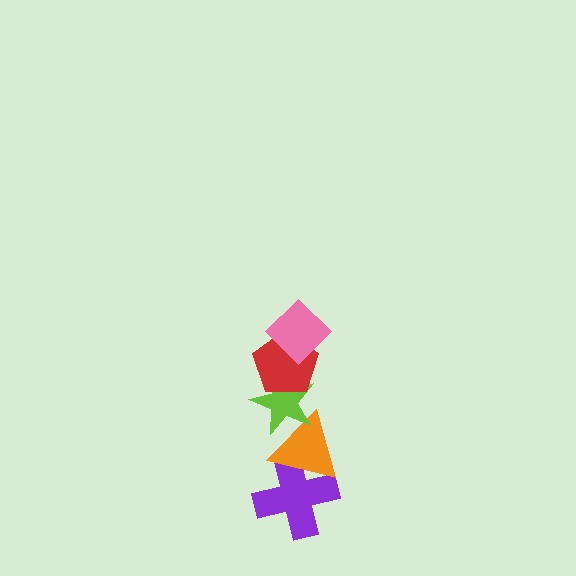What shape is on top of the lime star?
The red pentagon is on top of the lime star.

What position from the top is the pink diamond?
The pink diamond is 1st from the top.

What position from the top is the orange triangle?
The orange triangle is 4th from the top.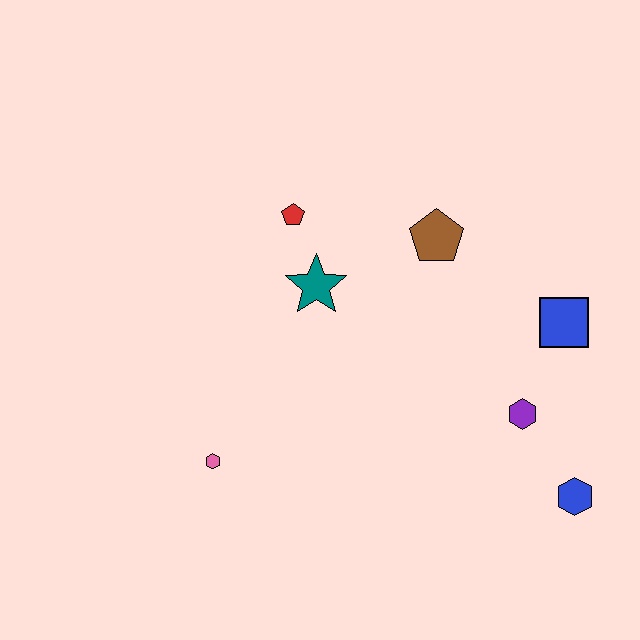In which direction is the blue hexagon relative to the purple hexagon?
The blue hexagon is below the purple hexagon.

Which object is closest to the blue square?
The purple hexagon is closest to the blue square.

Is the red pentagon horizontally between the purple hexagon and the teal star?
No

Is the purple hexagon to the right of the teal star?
Yes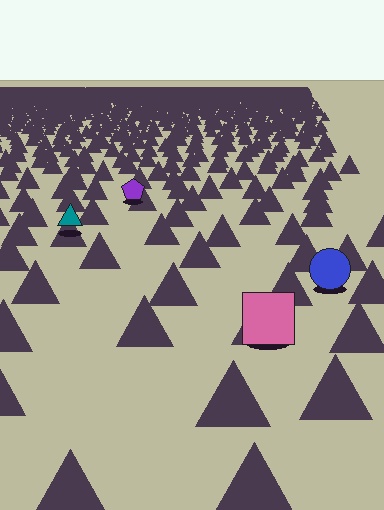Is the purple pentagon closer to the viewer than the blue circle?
No. The blue circle is closer — you can tell from the texture gradient: the ground texture is coarser near it.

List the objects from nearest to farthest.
From nearest to farthest: the pink square, the blue circle, the teal triangle, the purple pentagon.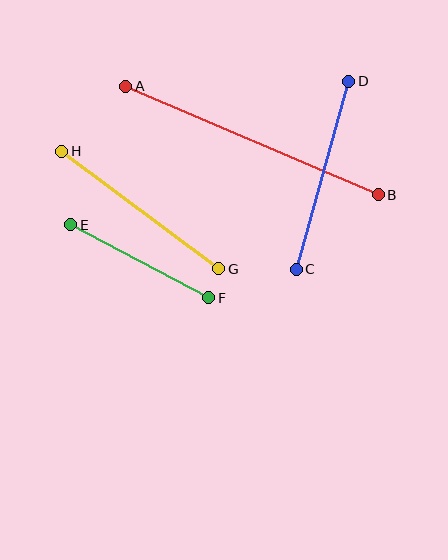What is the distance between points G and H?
The distance is approximately 196 pixels.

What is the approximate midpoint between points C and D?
The midpoint is at approximately (322, 175) pixels.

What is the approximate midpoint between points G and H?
The midpoint is at approximately (140, 210) pixels.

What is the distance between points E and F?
The distance is approximately 156 pixels.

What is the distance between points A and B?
The distance is approximately 275 pixels.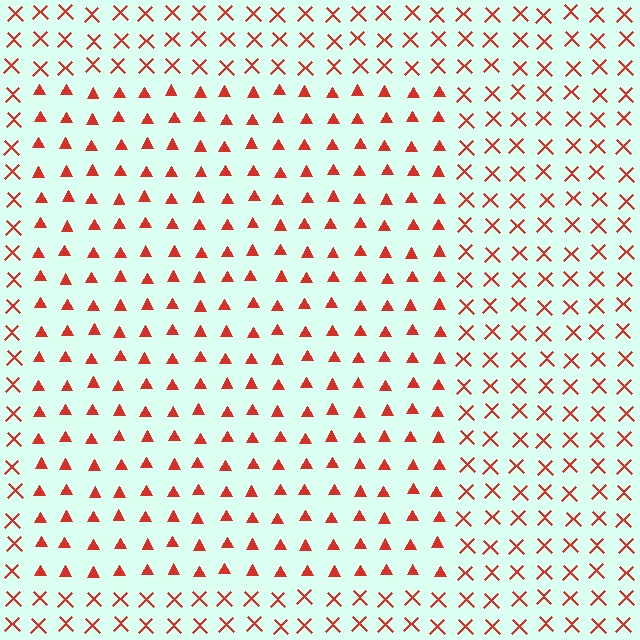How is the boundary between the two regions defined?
The boundary is defined by a change in element shape: triangles inside vs. X marks outside. All elements share the same color and spacing.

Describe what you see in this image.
The image is filled with small red elements arranged in a uniform grid. A rectangle-shaped region contains triangles, while the surrounding area contains X marks. The boundary is defined purely by the change in element shape.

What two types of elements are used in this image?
The image uses triangles inside the rectangle region and X marks outside it.